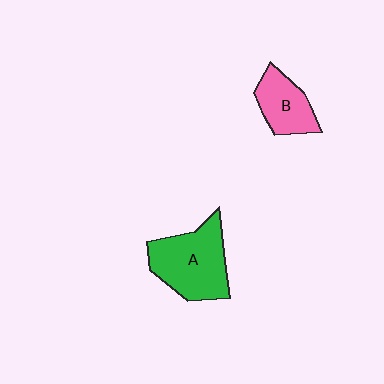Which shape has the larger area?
Shape A (green).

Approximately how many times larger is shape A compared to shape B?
Approximately 1.7 times.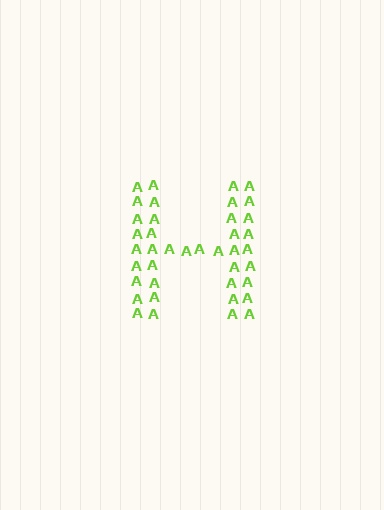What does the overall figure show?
The overall figure shows the letter H.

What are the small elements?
The small elements are letter A's.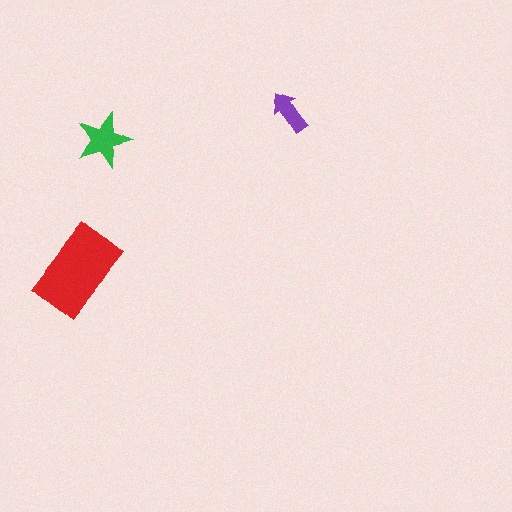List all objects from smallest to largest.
The purple arrow, the green star, the red rectangle.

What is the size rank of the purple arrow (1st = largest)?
3rd.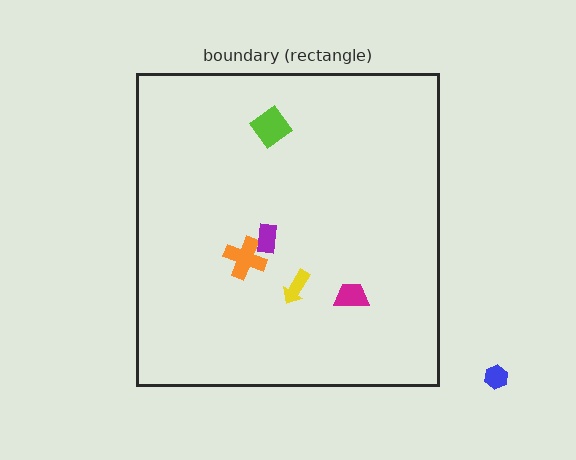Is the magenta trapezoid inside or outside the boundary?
Inside.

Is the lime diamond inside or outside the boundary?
Inside.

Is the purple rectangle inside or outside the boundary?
Inside.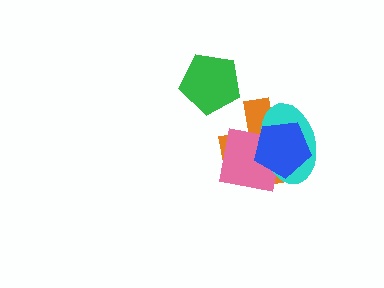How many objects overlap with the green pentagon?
0 objects overlap with the green pentagon.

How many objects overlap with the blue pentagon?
3 objects overlap with the blue pentagon.